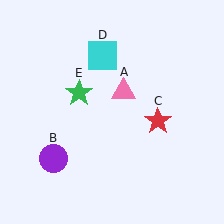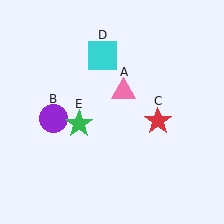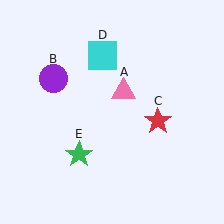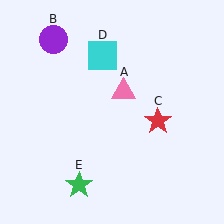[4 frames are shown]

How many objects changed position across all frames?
2 objects changed position: purple circle (object B), green star (object E).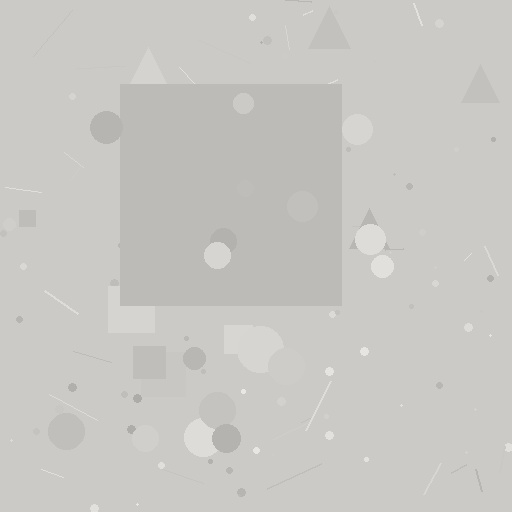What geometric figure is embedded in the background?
A square is embedded in the background.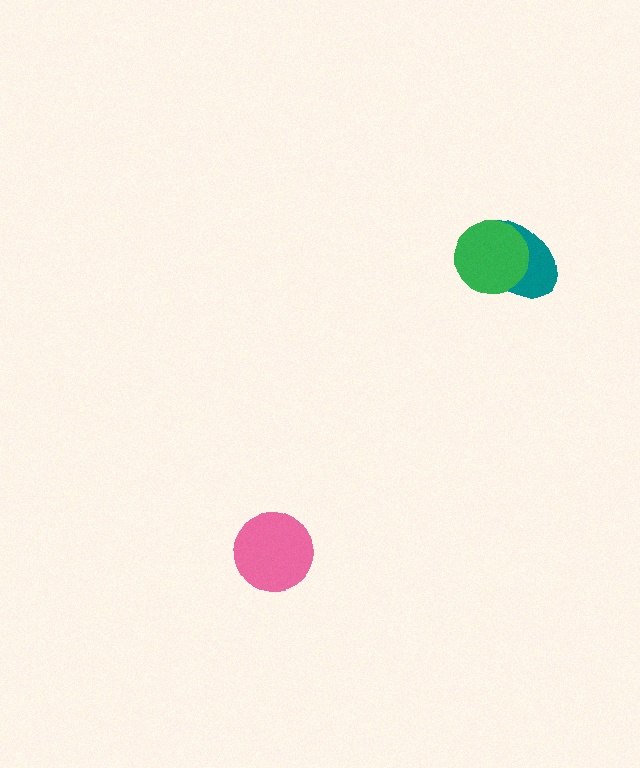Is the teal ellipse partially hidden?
Yes, it is partially covered by another shape.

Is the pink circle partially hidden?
No, no other shape covers it.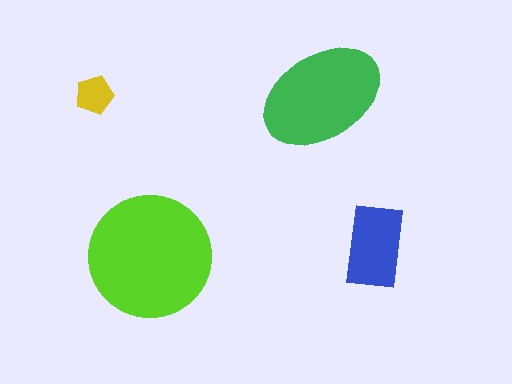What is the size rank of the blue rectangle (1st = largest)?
3rd.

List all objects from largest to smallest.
The lime circle, the green ellipse, the blue rectangle, the yellow pentagon.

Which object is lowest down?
The lime circle is bottommost.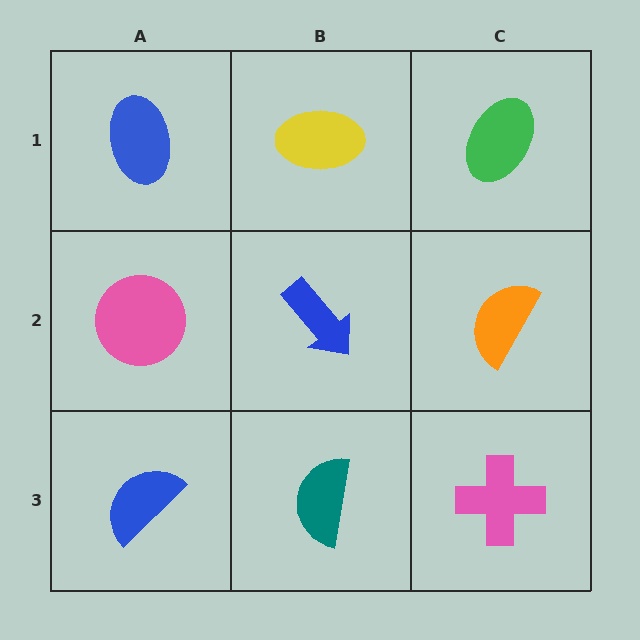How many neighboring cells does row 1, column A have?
2.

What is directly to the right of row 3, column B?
A pink cross.